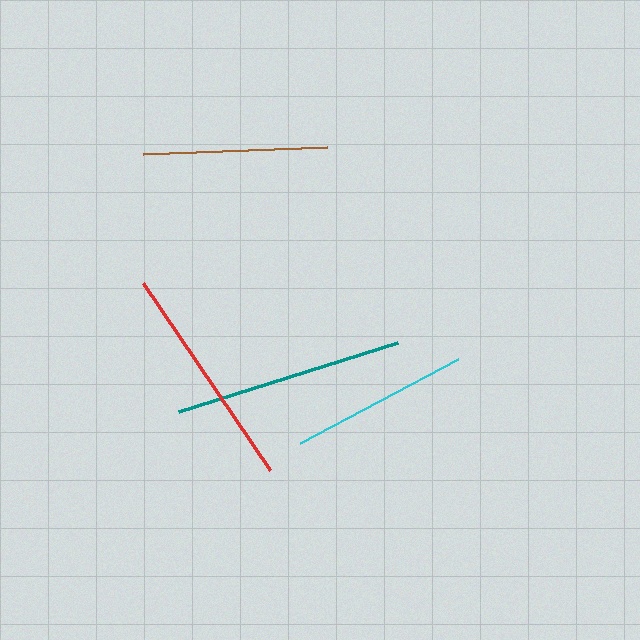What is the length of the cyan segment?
The cyan segment is approximately 179 pixels long.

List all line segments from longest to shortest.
From longest to shortest: teal, red, brown, cyan.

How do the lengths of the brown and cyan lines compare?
The brown and cyan lines are approximately the same length.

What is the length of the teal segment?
The teal segment is approximately 230 pixels long.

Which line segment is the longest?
The teal line is the longest at approximately 230 pixels.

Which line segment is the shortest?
The cyan line is the shortest at approximately 179 pixels.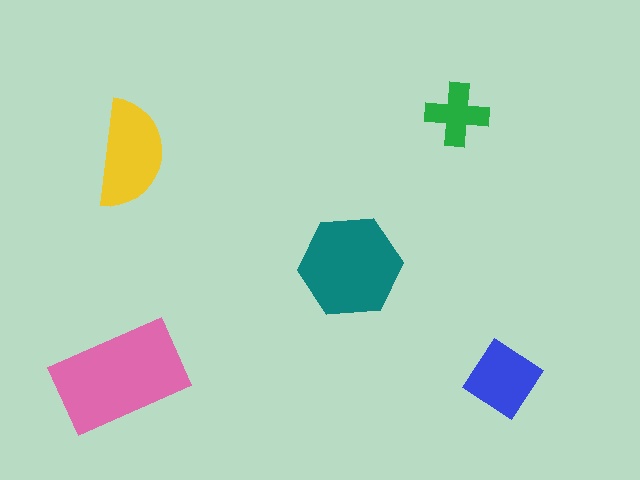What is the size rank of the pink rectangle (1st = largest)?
1st.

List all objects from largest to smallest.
The pink rectangle, the teal hexagon, the yellow semicircle, the blue diamond, the green cross.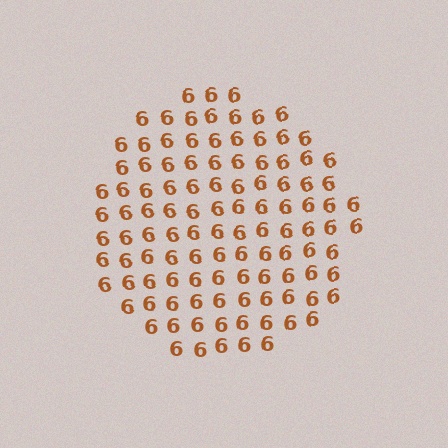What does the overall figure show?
The overall figure shows a circle.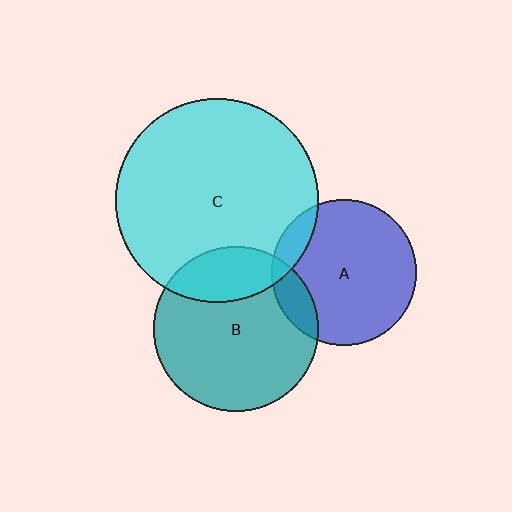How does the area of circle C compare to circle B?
Approximately 1.5 times.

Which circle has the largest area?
Circle C (cyan).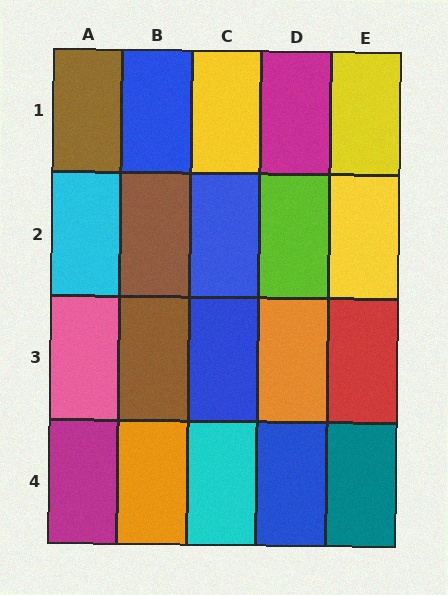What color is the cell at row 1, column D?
Magenta.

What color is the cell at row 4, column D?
Blue.